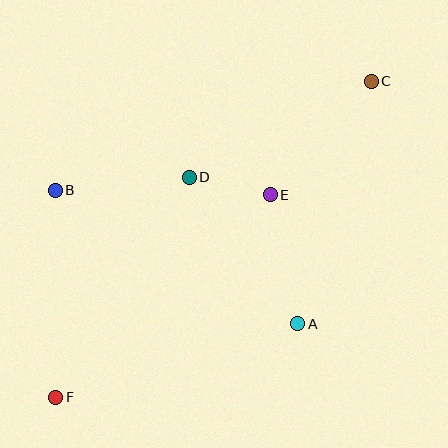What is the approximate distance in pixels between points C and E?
The distance between C and E is approximately 152 pixels.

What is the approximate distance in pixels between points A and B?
The distance between A and B is approximately 277 pixels.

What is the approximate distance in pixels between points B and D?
The distance between B and D is approximately 135 pixels.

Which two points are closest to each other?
Points D and E are closest to each other.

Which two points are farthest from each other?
Points C and F are farthest from each other.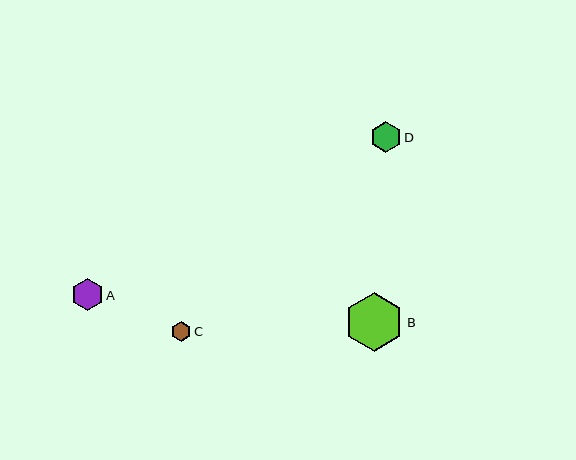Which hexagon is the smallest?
Hexagon C is the smallest with a size of approximately 20 pixels.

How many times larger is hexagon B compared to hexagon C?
Hexagon B is approximately 2.9 times the size of hexagon C.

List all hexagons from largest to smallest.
From largest to smallest: B, A, D, C.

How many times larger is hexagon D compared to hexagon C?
Hexagon D is approximately 1.5 times the size of hexagon C.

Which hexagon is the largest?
Hexagon B is the largest with a size of approximately 59 pixels.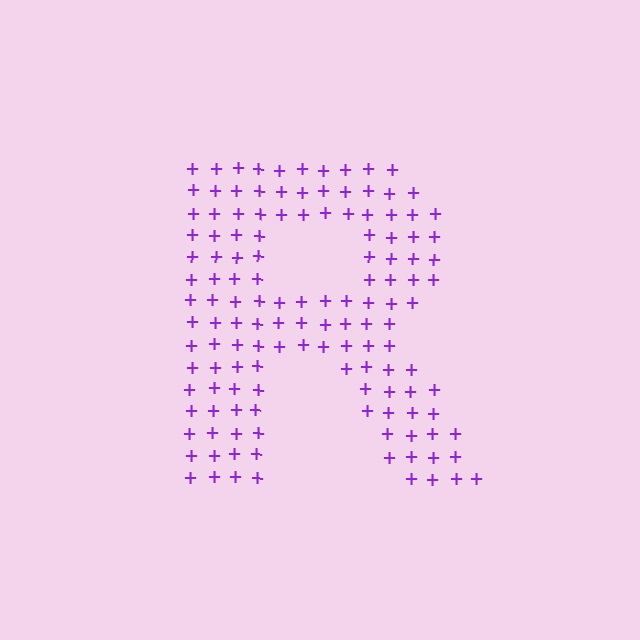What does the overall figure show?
The overall figure shows the letter R.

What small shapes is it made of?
It is made of small plus signs.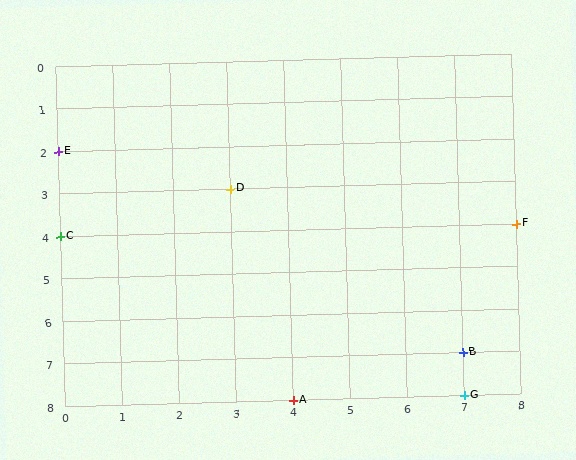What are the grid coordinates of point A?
Point A is at grid coordinates (4, 8).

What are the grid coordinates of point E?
Point E is at grid coordinates (0, 2).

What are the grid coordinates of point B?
Point B is at grid coordinates (7, 7).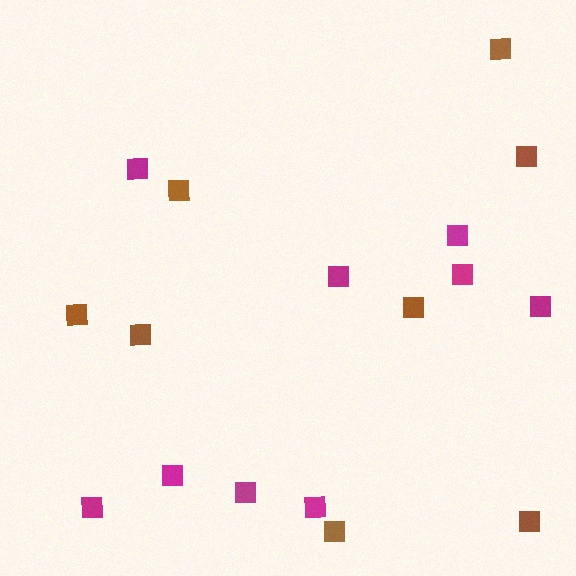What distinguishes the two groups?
There are 2 groups: one group of magenta squares (9) and one group of brown squares (8).